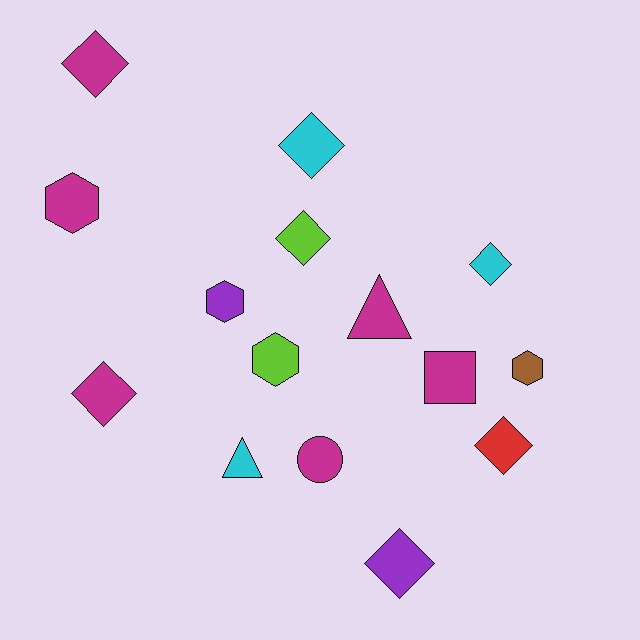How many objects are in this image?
There are 15 objects.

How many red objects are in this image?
There is 1 red object.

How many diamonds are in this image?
There are 7 diamonds.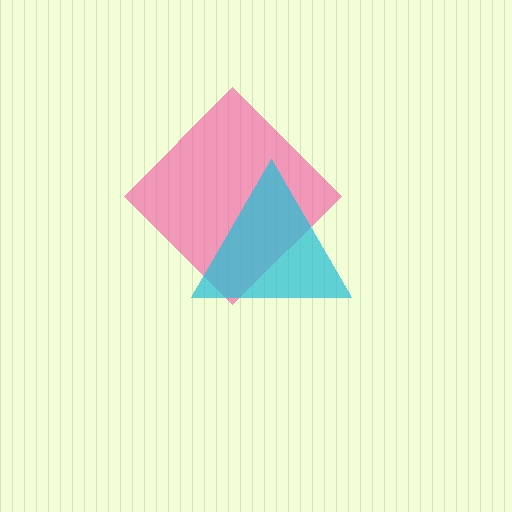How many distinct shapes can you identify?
There are 2 distinct shapes: a pink diamond, a cyan triangle.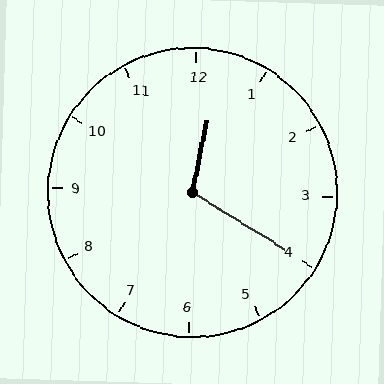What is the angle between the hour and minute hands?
Approximately 110 degrees.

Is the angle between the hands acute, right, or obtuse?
It is obtuse.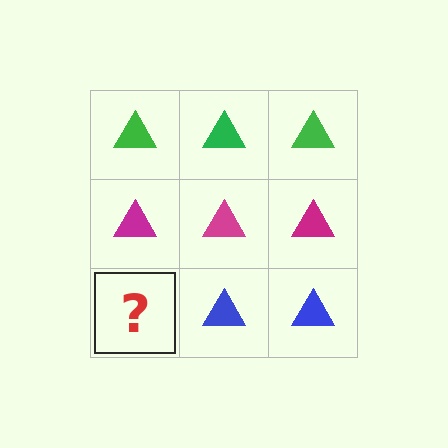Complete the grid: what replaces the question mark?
The question mark should be replaced with a blue triangle.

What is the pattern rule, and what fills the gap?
The rule is that each row has a consistent color. The gap should be filled with a blue triangle.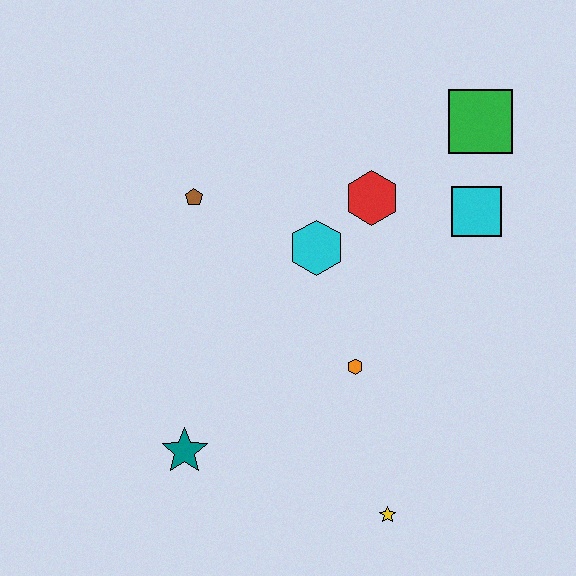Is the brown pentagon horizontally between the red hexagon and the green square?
No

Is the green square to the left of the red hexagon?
No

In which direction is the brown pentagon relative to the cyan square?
The brown pentagon is to the left of the cyan square.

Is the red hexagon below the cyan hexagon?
No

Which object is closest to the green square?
The cyan square is closest to the green square.